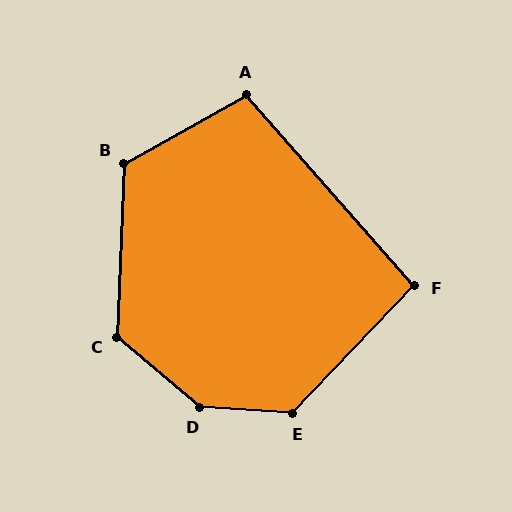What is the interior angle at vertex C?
Approximately 128 degrees (obtuse).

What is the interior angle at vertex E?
Approximately 130 degrees (obtuse).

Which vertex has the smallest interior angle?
F, at approximately 95 degrees.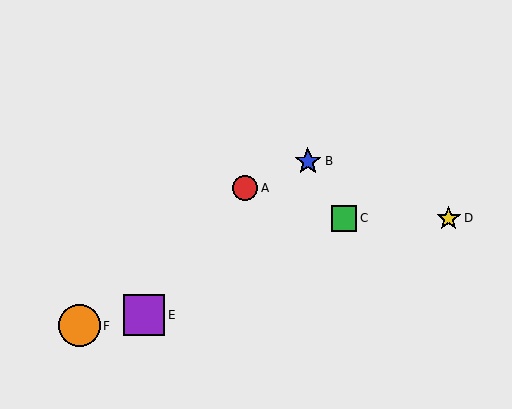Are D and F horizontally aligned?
No, D is at y≈218 and F is at y≈326.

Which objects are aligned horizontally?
Objects C, D are aligned horizontally.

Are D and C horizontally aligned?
Yes, both are at y≈218.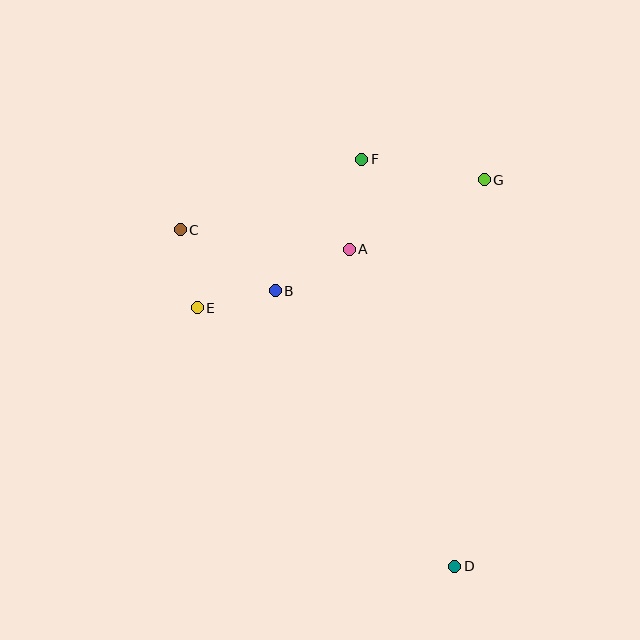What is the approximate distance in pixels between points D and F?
The distance between D and F is approximately 417 pixels.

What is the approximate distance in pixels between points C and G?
The distance between C and G is approximately 308 pixels.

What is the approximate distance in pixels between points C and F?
The distance between C and F is approximately 194 pixels.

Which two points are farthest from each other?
Points C and D are farthest from each other.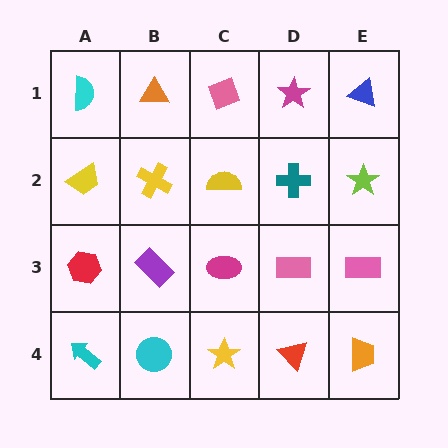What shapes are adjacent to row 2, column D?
A magenta star (row 1, column D), a pink rectangle (row 3, column D), a yellow semicircle (row 2, column C), a lime star (row 2, column E).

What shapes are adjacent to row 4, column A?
A red hexagon (row 3, column A), a cyan circle (row 4, column B).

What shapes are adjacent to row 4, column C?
A magenta ellipse (row 3, column C), a cyan circle (row 4, column B), a red triangle (row 4, column D).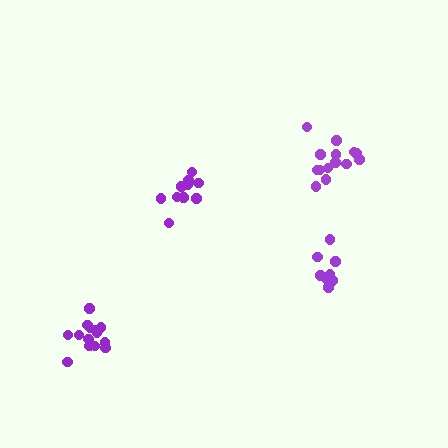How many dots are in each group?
Group 1: 14 dots, Group 2: 9 dots, Group 3: 14 dots, Group 4: 10 dots (47 total).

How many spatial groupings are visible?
There are 4 spatial groupings.